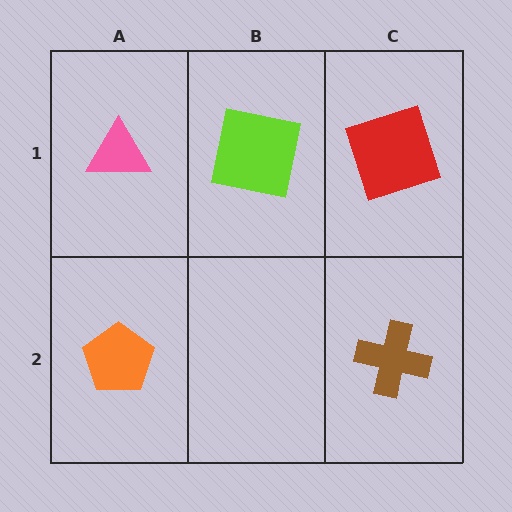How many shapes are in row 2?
2 shapes.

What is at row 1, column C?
A red square.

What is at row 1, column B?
A lime square.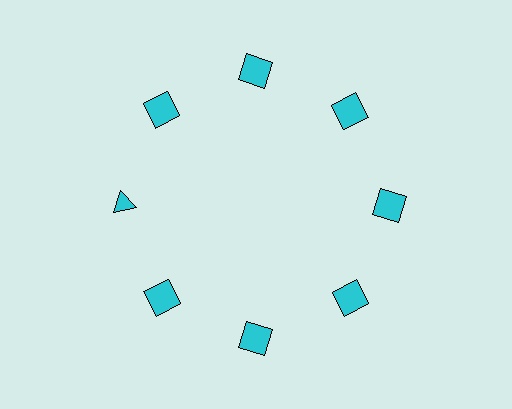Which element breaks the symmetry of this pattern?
The cyan triangle at roughly the 9 o'clock position breaks the symmetry. All other shapes are cyan squares.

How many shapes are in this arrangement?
There are 8 shapes arranged in a ring pattern.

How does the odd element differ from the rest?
It has a different shape: triangle instead of square.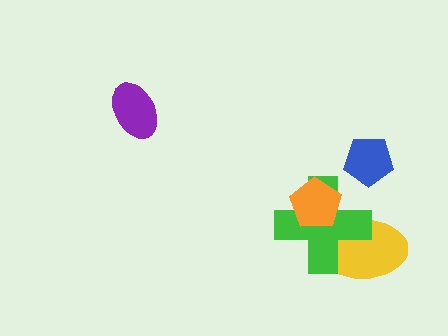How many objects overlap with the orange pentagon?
2 objects overlap with the orange pentagon.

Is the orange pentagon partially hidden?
No, no other shape covers it.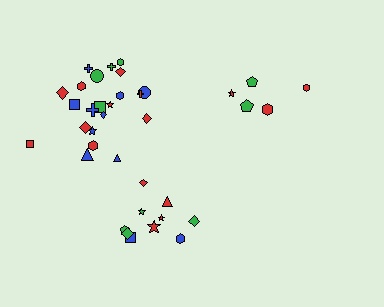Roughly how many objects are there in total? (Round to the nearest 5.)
Roughly 35 objects in total.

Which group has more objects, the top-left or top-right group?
The top-left group.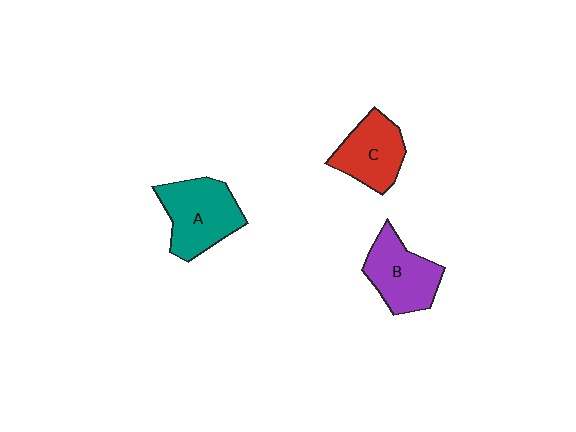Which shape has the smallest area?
Shape C (red).